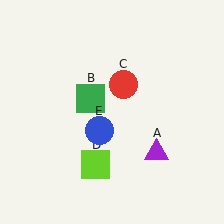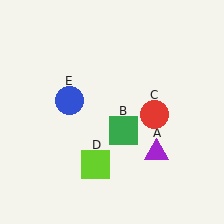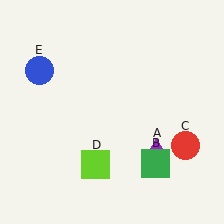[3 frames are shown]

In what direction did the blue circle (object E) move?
The blue circle (object E) moved up and to the left.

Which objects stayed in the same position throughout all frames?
Purple triangle (object A) and lime square (object D) remained stationary.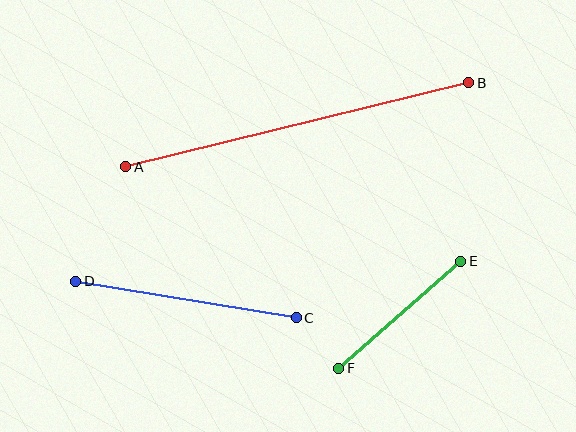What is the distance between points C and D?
The distance is approximately 224 pixels.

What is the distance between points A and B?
The distance is approximately 353 pixels.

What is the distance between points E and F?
The distance is approximately 162 pixels.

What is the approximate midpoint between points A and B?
The midpoint is at approximately (297, 125) pixels.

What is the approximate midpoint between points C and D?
The midpoint is at approximately (186, 299) pixels.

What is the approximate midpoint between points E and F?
The midpoint is at approximately (400, 315) pixels.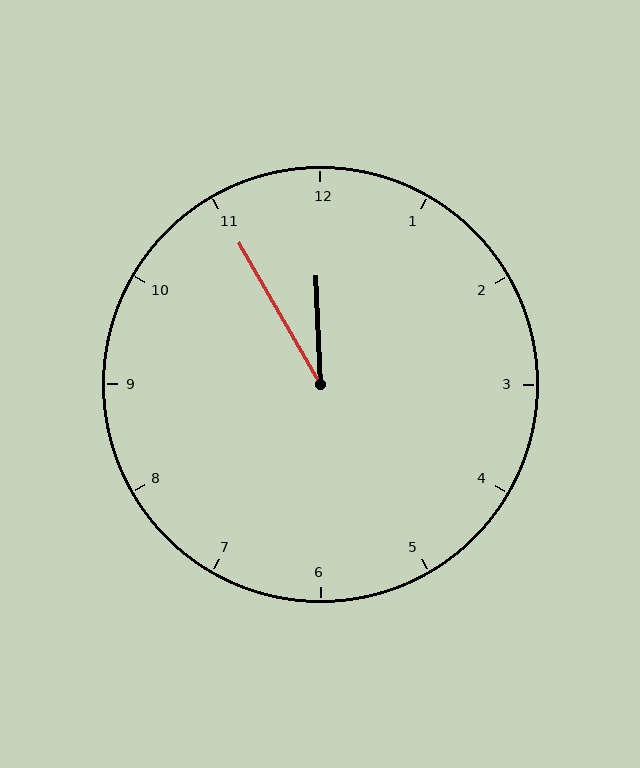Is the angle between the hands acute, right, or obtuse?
It is acute.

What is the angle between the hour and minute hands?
Approximately 28 degrees.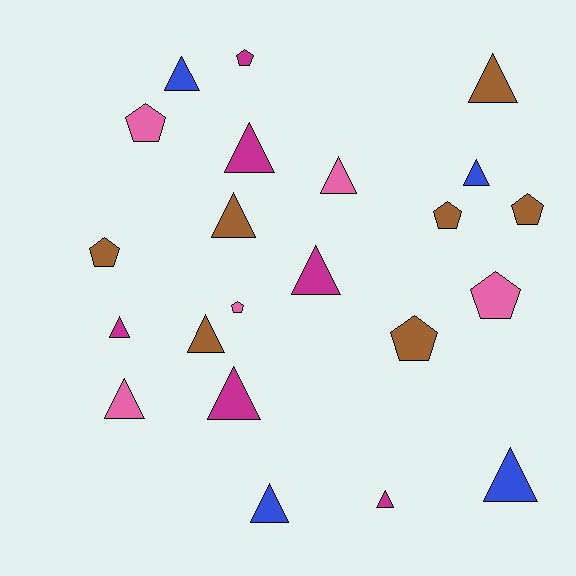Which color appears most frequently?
Brown, with 7 objects.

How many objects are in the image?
There are 22 objects.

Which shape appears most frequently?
Triangle, with 14 objects.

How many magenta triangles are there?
There are 5 magenta triangles.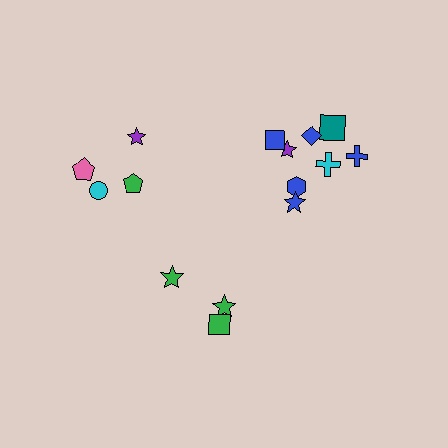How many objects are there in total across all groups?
There are 15 objects.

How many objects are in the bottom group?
There are 3 objects.